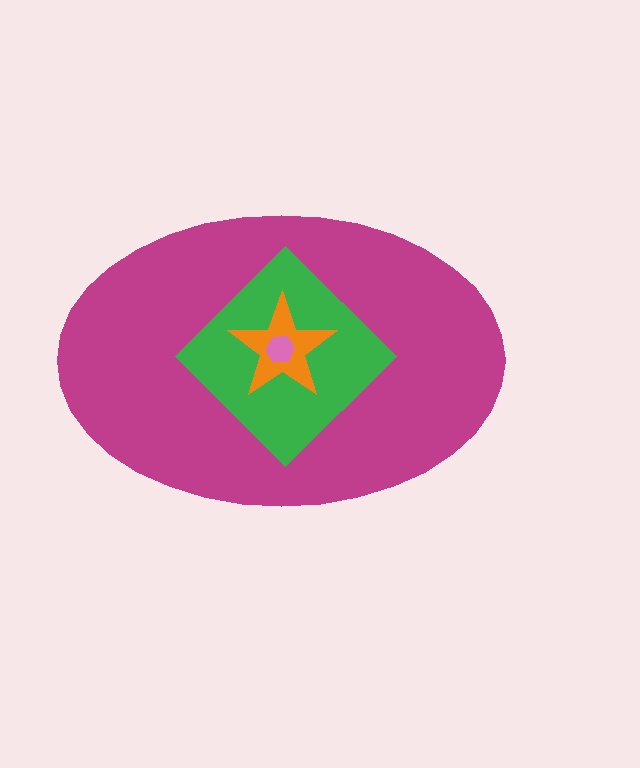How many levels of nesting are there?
4.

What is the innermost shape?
The pink hexagon.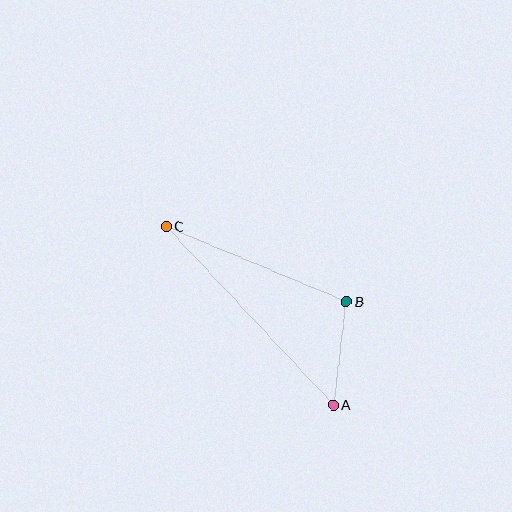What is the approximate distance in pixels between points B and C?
The distance between B and C is approximately 195 pixels.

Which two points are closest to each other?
Points A and B are closest to each other.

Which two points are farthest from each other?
Points A and C are farthest from each other.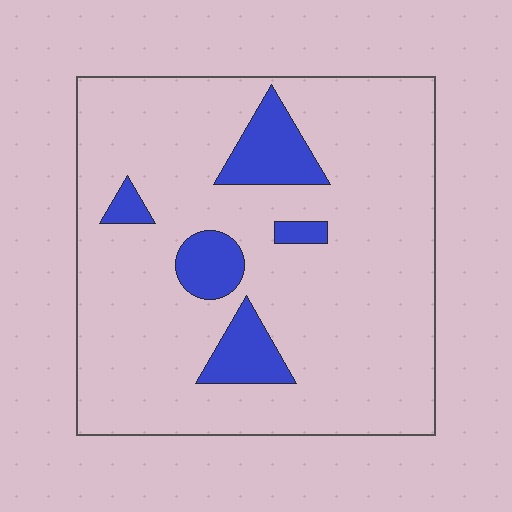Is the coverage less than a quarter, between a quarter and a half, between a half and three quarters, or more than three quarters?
Less than a quarter.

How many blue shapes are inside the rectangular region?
5.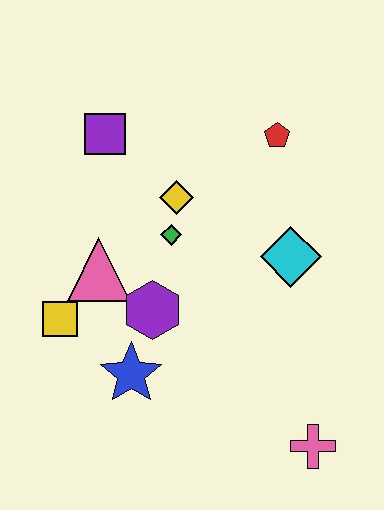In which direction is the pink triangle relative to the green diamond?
The pink triangle is to the left of the green diamond.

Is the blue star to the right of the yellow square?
Yes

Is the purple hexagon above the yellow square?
Yes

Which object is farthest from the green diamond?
The pink cross is farthest from the green diamond.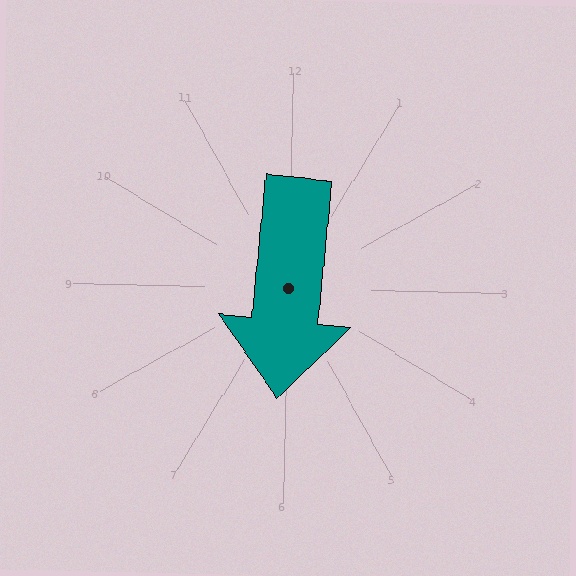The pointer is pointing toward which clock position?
Roughly 6 o'clock.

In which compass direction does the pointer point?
South.